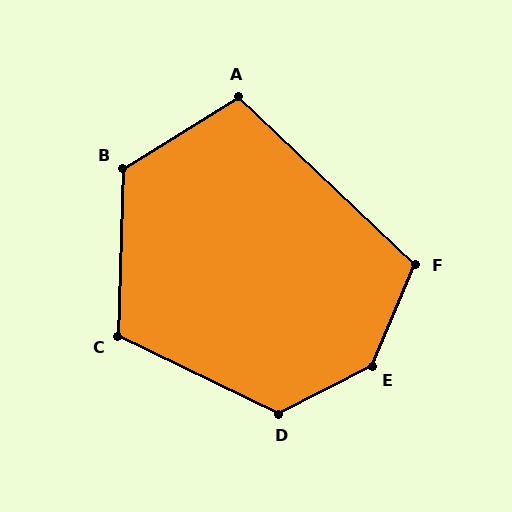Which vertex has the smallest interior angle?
A, at approximately 105 degrees.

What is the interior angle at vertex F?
Approximately 110 degrees (obtuse).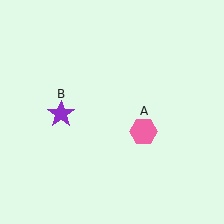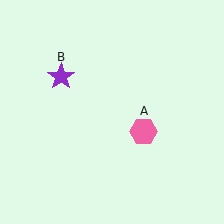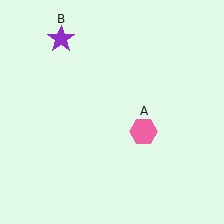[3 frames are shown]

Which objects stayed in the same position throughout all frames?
Pink hexagon (object A) remained stationary.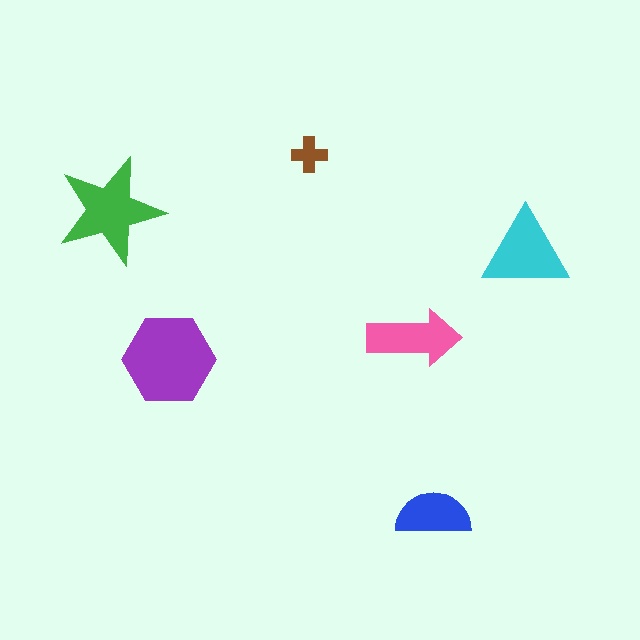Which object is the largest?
The purple hexagon.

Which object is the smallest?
The brown cross.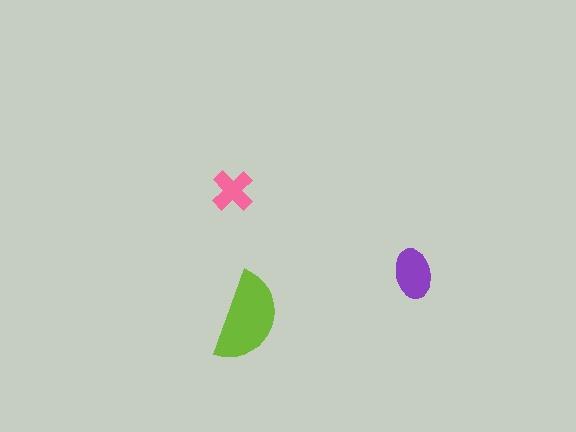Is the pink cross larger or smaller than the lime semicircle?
Smaller.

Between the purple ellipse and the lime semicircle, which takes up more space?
The lime semicircle.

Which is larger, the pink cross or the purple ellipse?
The purple ellipse.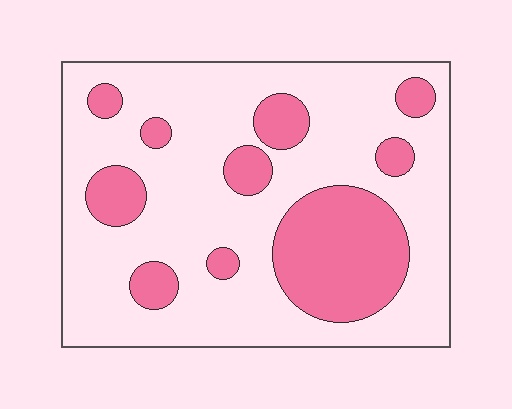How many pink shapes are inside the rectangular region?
10.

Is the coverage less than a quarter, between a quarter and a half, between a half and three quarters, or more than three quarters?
Between a quarter and a half.